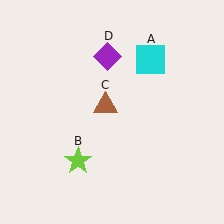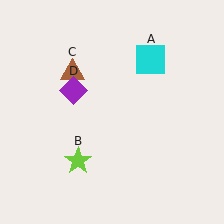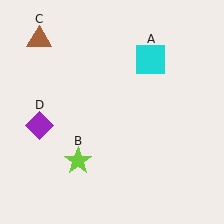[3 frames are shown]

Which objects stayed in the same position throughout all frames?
Cyan square (object A) and lime star (object B) remained stationary.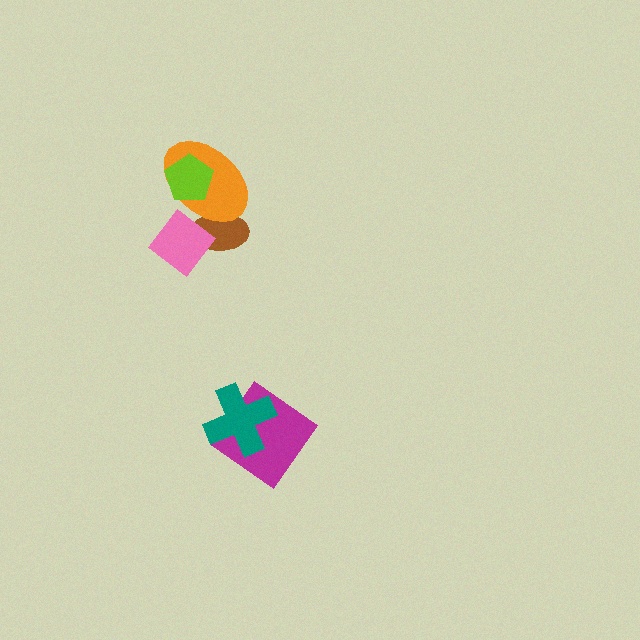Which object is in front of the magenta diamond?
The teal cross is in front of the magenta diamond.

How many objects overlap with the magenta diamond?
1 object overlaps with the magenta diamond.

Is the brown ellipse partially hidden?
Yes, it is partially covered by another shape.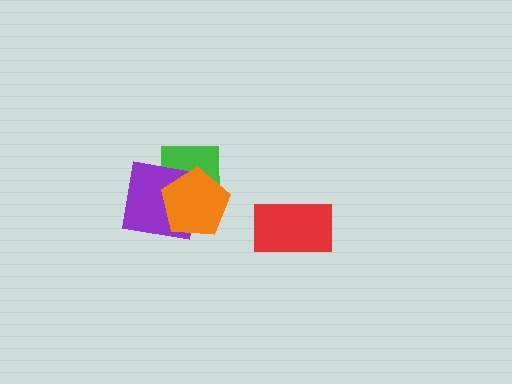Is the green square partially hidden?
Yes, it is partially covered by another shape.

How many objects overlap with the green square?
2 objects overlap with the green square.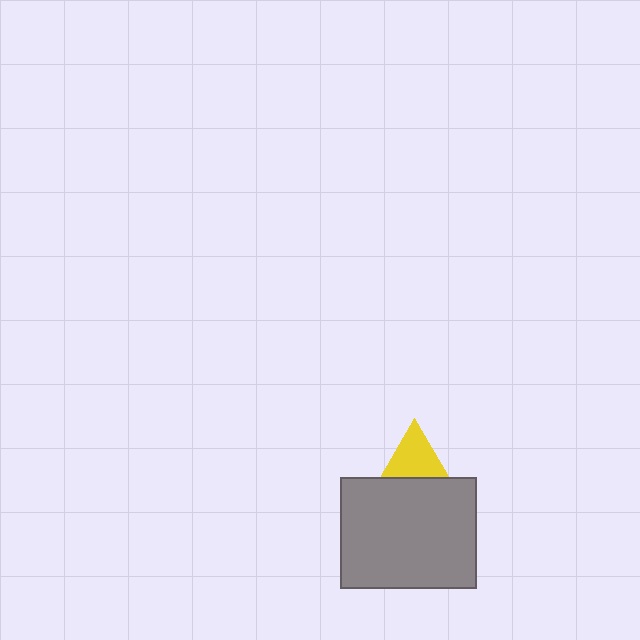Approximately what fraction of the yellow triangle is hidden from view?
Roughly 59% of the yellow triangle is hidden behind the gray rectangle.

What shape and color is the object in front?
The object in front is a gray rectangle.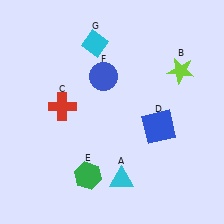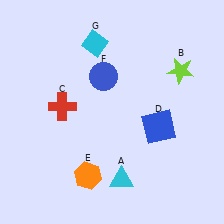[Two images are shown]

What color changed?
The hexagon (E) changed from green in Image 1 to orange in Image 2.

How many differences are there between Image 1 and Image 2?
There is 1 difference between the two images.